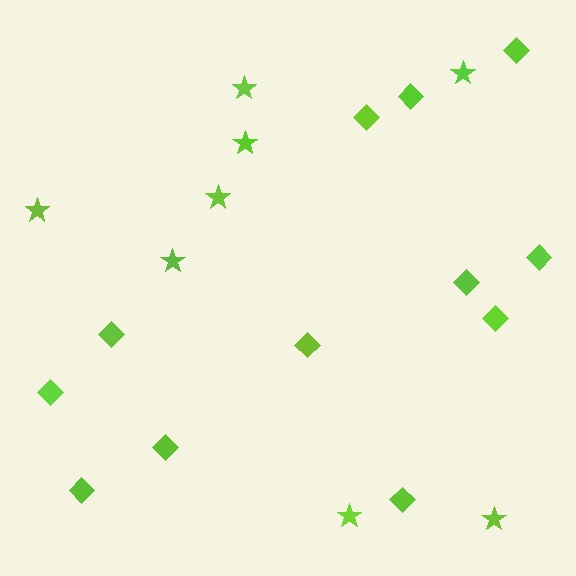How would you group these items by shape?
There are 2 groups: one group of stars (8) and one group of diamonds (12).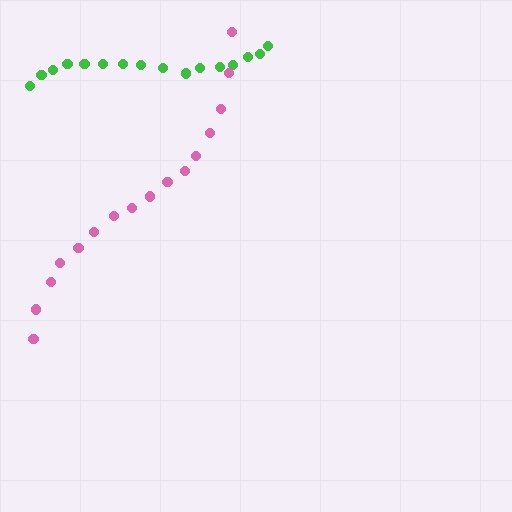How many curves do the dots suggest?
There are 2 distinct paths.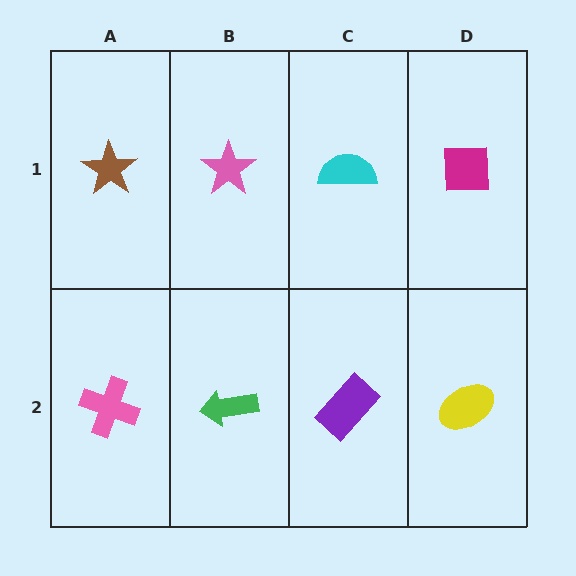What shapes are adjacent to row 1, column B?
A green arrow (row 2, column B), a brown star (row 1, column A), a cyan semicircle (row 1, column C).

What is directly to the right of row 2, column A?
A green arrow.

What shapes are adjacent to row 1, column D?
A yellow ellipse (row 2, column D), a cyan semicircle (row 1, column C).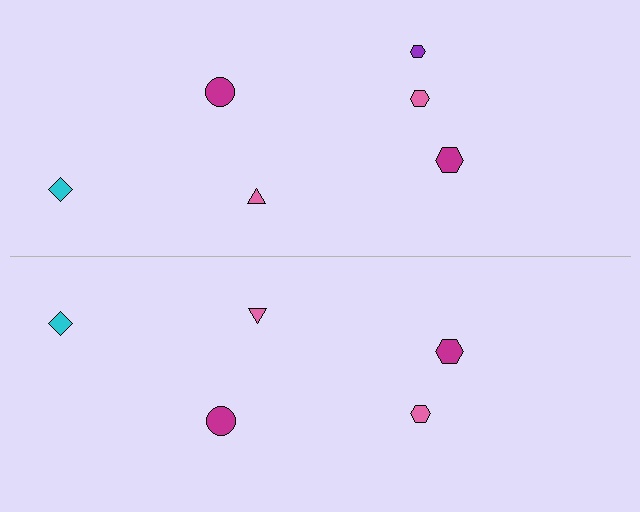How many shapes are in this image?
There are 11 shapes in this image.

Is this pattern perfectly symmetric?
No, the pattern is not perfectly symmetric. A purple hexagon is missing from the bottom side.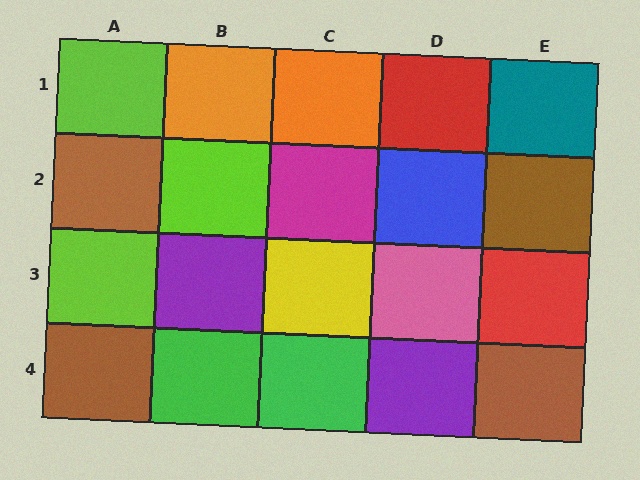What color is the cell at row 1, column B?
Orange.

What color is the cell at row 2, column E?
Brown.